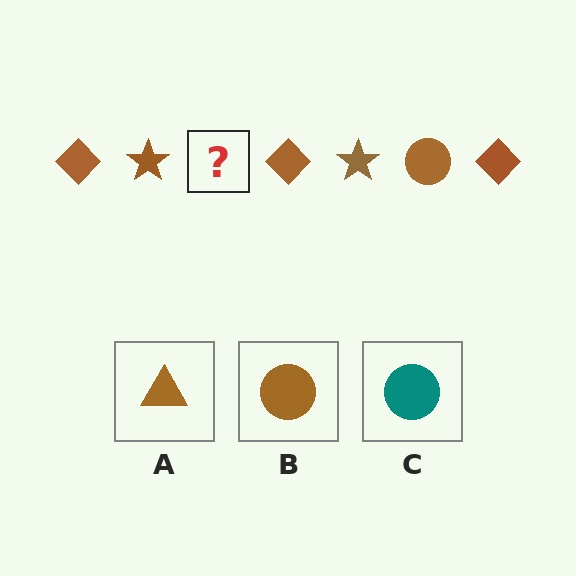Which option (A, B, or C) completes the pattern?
B.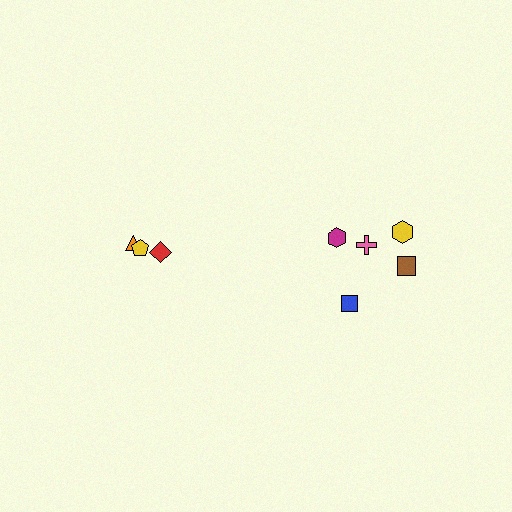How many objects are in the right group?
There are 5 objects.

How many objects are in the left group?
There are 3 objects.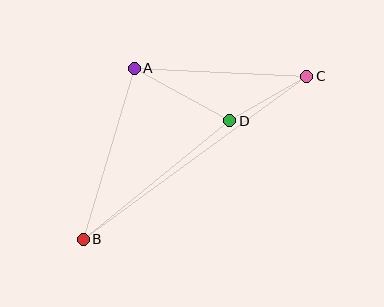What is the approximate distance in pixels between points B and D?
The distance between B and D is approximately 189 pixels.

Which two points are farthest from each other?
Points B and C are farthest from each other.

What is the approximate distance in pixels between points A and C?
The distance between A and C is approximately 173 pixels.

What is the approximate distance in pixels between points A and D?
The distance between A and D is approximately 109 pixels.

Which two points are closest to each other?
Points C and D are closest to each other.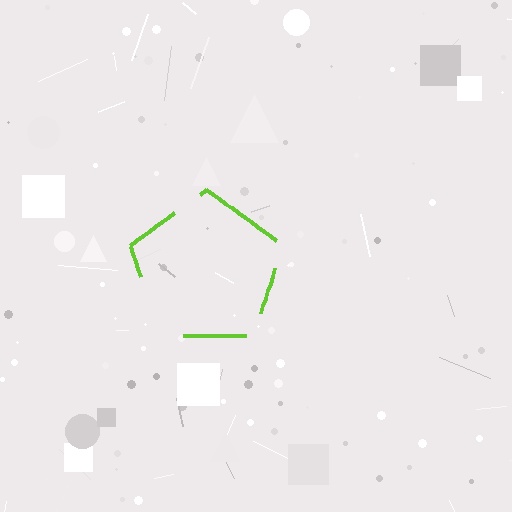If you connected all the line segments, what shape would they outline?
They would outline a pentagon.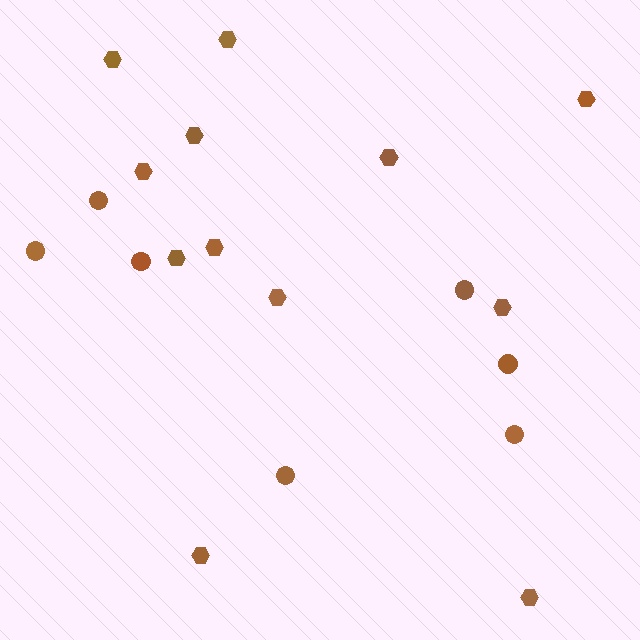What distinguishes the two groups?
There are 2 groups: one group of circles (7) and one group of hexagons (12).